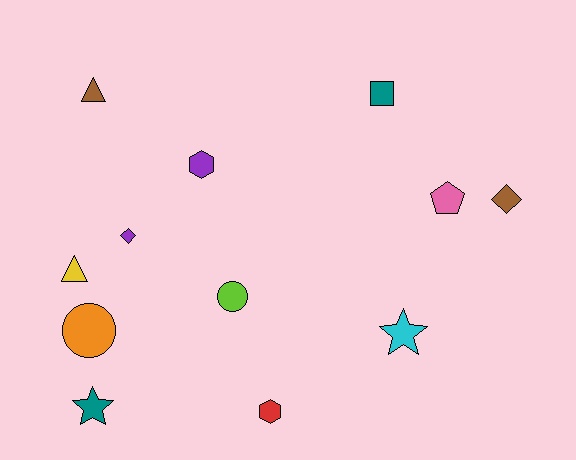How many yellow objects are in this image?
There is 1 yellow object.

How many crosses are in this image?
There are no crosses.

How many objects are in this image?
There are 12 objects.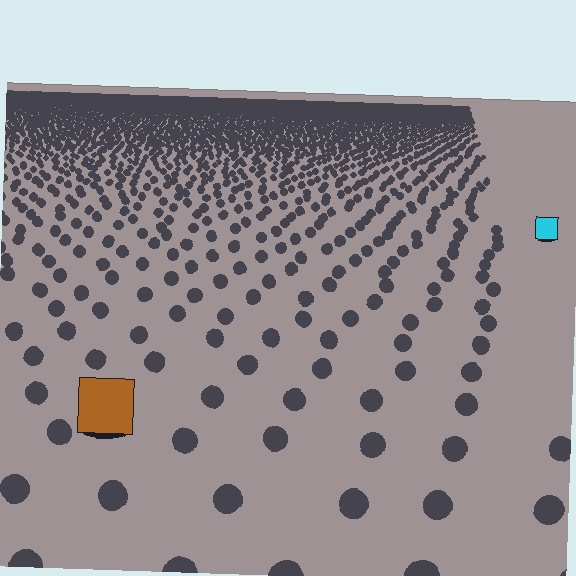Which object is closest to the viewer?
The brown square is closest. The texture marks near it are larger and more spread out.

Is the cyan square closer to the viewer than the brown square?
No. The brown square is closer — you can tell from the texture gradient: the ground texture is coarser near it.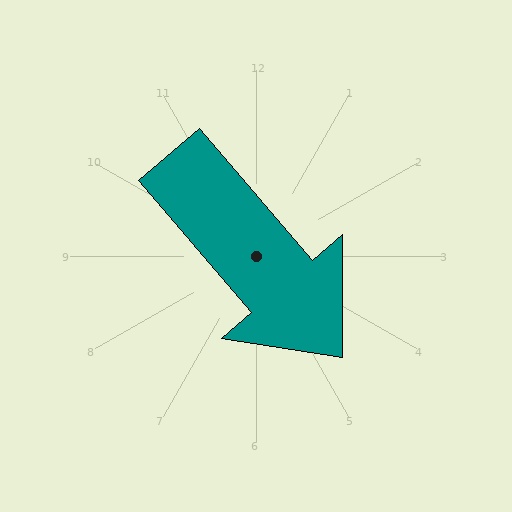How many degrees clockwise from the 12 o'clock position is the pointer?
Approximately 139 degrees.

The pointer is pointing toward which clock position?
Roughly 5 o'clock.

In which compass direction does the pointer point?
Southeast.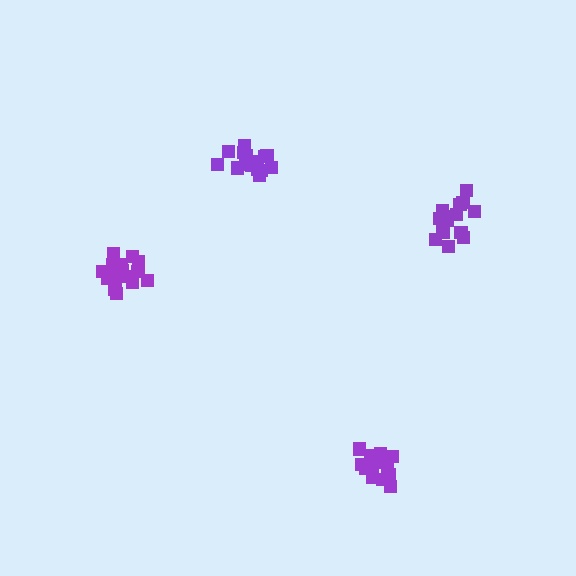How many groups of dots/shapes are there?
There are 4 groups.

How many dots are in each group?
Group 1: 15 dots, Group 2: 19 dots, Group 3: 15 dots, Group 4: 17 dots (66 total).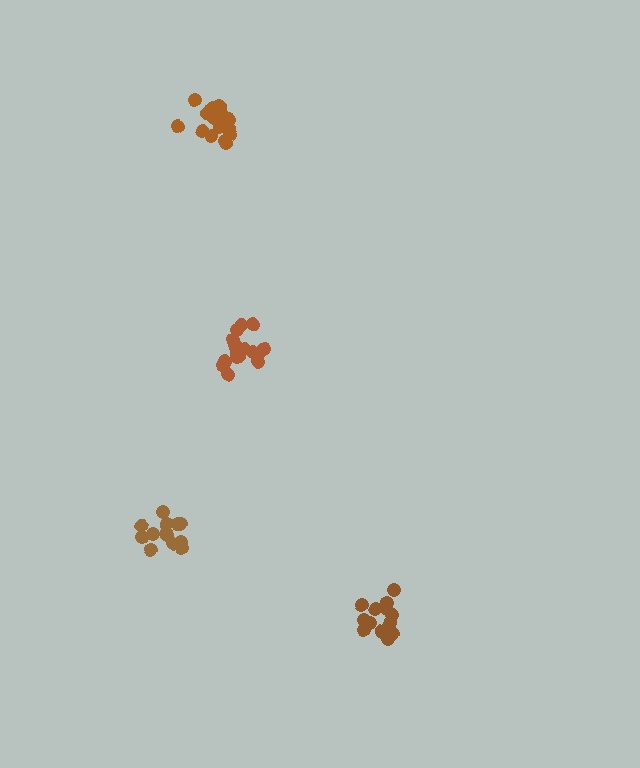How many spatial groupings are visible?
There are 4 spatial groupings.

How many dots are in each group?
Group 1: 17 dots, Group 2: 16 dots, Group 3: 14 dots, Group 4: 19 dots (66 total).